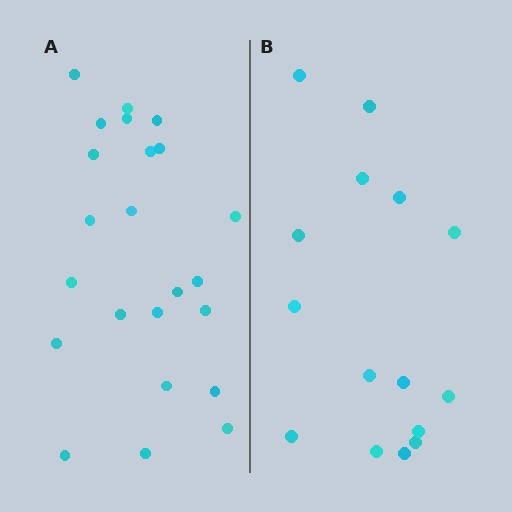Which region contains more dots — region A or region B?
Region A (the left region) has more dots.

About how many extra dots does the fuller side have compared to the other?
Region A has roughly 8 or so more dots than region B.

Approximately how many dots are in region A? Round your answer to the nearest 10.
About 20 dots. (The exact count is 23, which rounds to 20.)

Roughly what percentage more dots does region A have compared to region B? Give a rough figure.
About 55% more.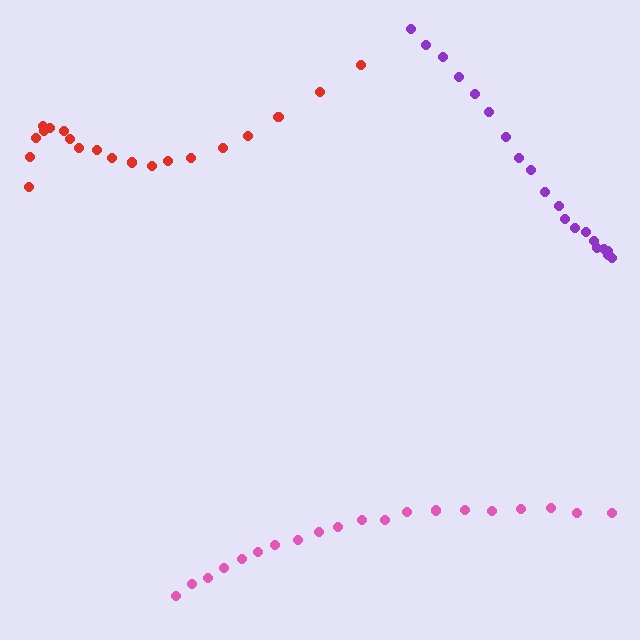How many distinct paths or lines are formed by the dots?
There are 3 distinct paths.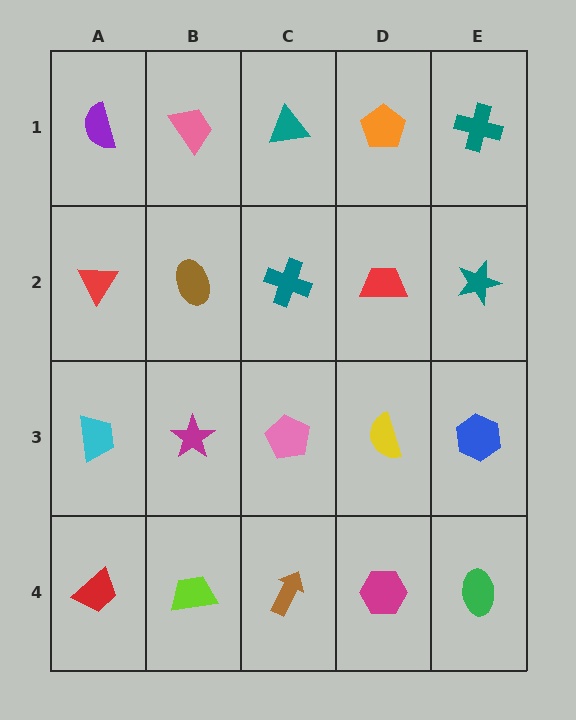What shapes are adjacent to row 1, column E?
A teal star (row 2, column E), an orange pentagon (row 1, column D).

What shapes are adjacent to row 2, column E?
A teal cross (row 1, column E), a blue hexagon (row 3, column E), a red trapezoid (row 2, column D).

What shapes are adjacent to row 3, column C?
A teal cross (row 2, column C), a brown arrow (row 4, column C), a magenta star (row 3, column B), a yellow semicircle (row 3, column D).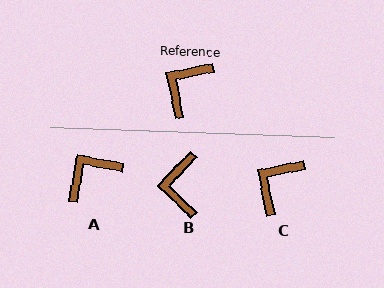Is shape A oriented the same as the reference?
No, it is off by about 21 degrees.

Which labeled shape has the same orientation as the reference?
C.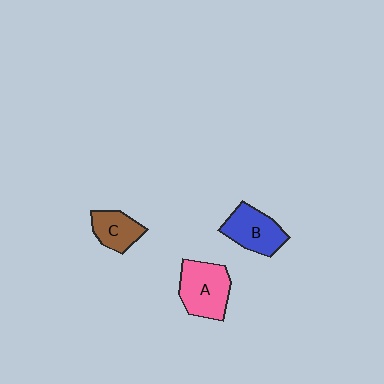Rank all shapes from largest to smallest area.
From largest to smallest: A (pink), B (blue), C (brown).